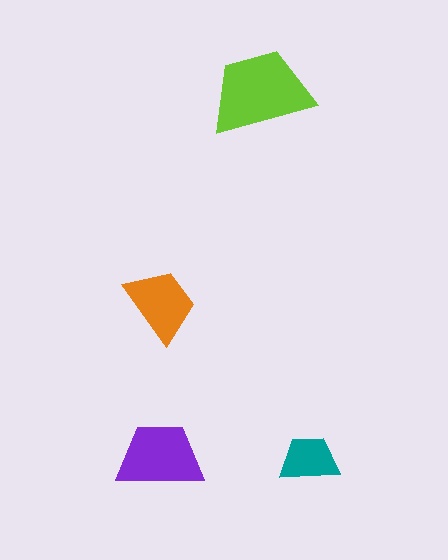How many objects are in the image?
There are 4 objects in the image.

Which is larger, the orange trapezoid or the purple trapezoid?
The purple one.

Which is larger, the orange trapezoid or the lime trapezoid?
The lime one.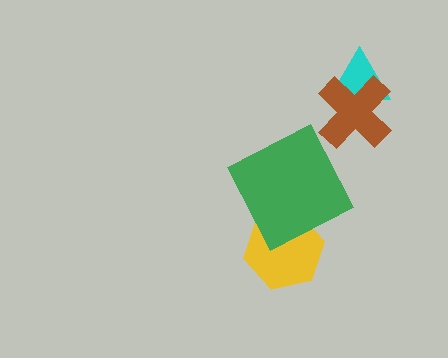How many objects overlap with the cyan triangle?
1 object overlaps with the cyan triangle.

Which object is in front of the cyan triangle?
The brown cross is in front of the cyan triangle.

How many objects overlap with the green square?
1 object overlaps with the green square.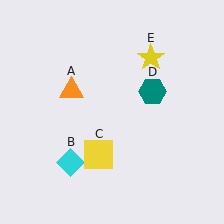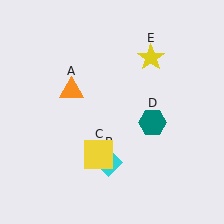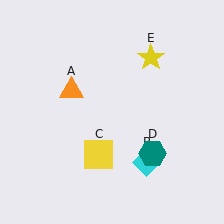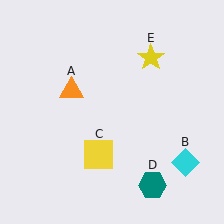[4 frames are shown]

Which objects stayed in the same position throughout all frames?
Orange triangle (object A) and yellow square (object C) and yellow star (object E) remained stationary.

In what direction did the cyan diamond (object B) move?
The cyan diamond (object B) moved right.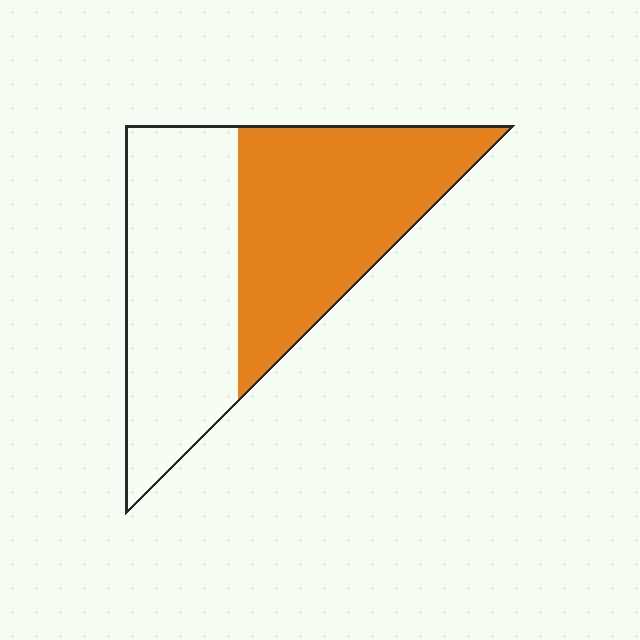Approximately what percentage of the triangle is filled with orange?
Approximately 50%.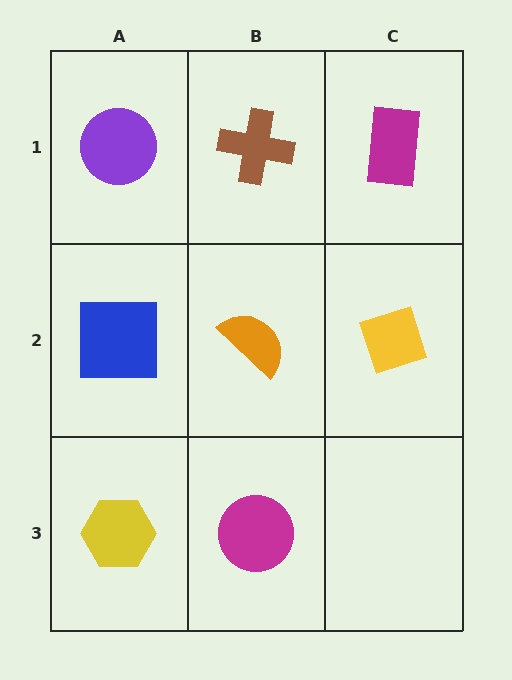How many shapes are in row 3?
2 shapes.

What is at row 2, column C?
A yellow diamond.